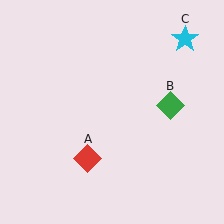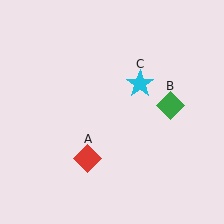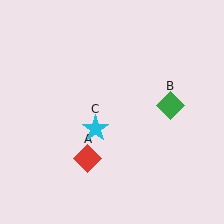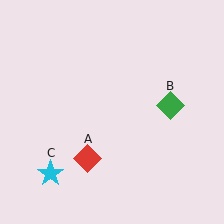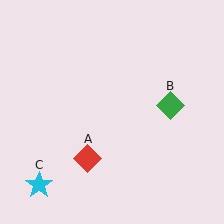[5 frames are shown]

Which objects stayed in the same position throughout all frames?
Red diamond (object A) and green diamond (object B) remained stationary.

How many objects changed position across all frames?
1 object changed position: cyan star (object C).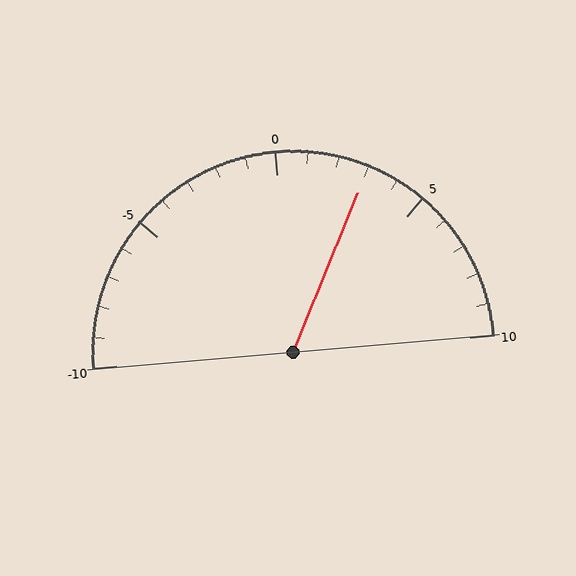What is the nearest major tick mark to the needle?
The nearest major tick mark is 5.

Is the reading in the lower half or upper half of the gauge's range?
The reading is in the upper half of the range (-10 to 10).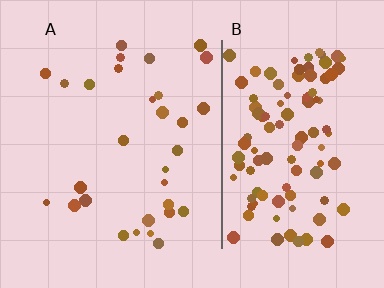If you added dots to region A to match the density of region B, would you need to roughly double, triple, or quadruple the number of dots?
Approximately quadruple.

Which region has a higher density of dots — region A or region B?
B (the right).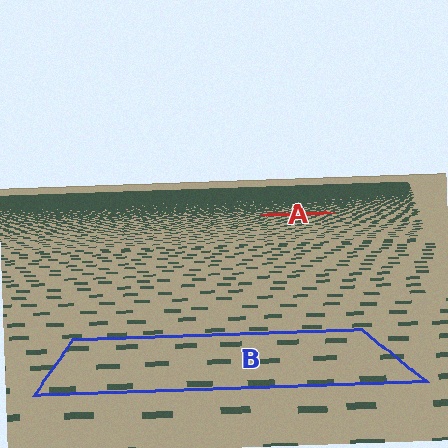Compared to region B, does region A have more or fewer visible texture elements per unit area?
Region A has more texture elements per unit area — they are packed more densely because it is farther away.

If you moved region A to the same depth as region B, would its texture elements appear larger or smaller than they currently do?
They would appear larger. At a closer depth, the same texture elements are projected at a bigger on-screen size.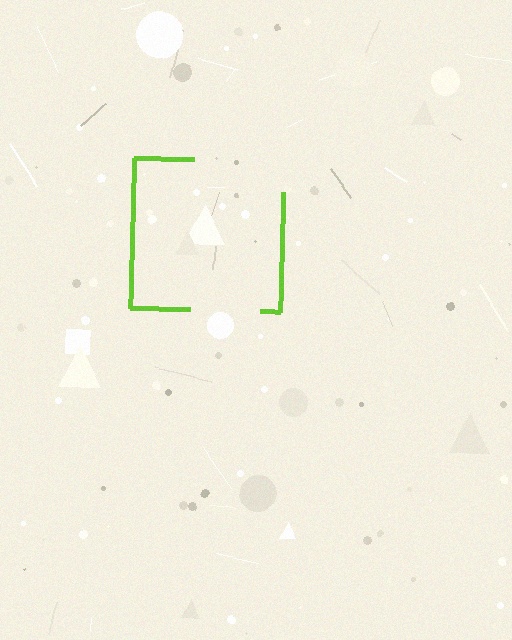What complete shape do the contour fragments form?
The contour fragments form a square.